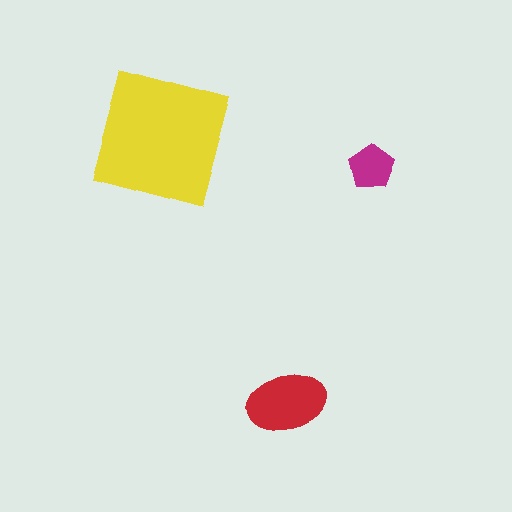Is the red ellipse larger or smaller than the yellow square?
Smaller.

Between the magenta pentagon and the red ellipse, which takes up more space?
The red ellipse.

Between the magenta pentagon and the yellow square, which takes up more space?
The yellow square.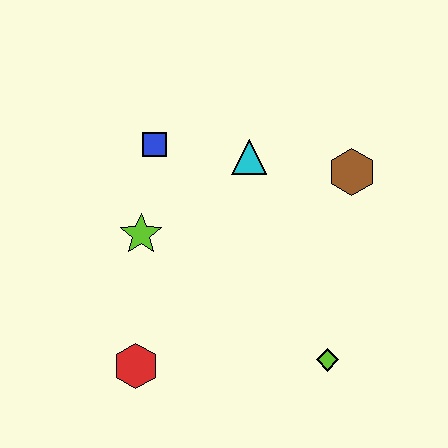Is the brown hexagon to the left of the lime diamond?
No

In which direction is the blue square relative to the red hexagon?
The blue square is above the red hexagon.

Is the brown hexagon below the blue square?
Yes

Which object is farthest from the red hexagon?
The brown hexagon is farthest from the red hexagon.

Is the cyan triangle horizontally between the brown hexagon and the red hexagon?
Yes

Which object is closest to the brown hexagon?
The cyan triangle is closest to the brown hexagon.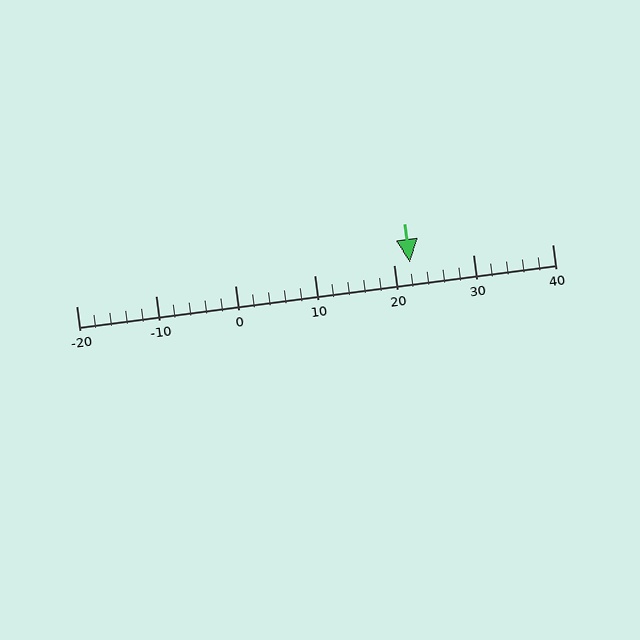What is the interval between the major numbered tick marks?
The major tick marks are spaced 10 units apart.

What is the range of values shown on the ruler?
The ruler shows values from -20 to 40.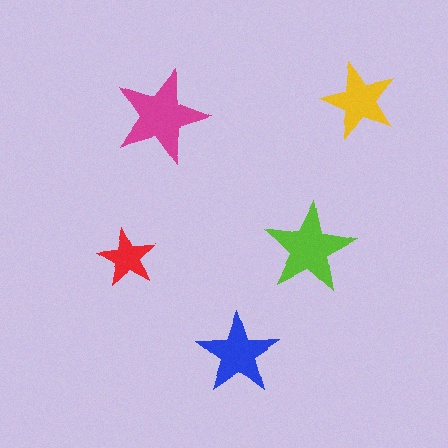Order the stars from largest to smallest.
the magenta one, the lime one, the blue one, the yellow one, the red one.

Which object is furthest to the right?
The yellow star is rightmost.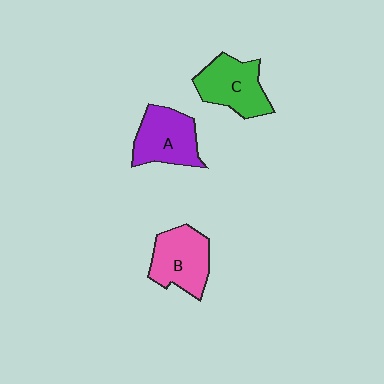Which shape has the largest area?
Shape B (pink).